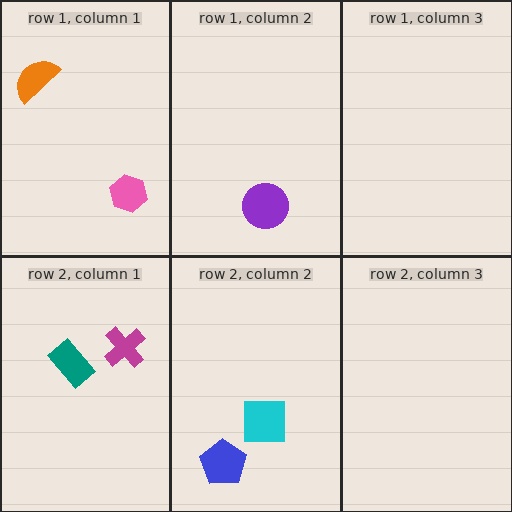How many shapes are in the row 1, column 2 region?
1.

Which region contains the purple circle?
The row 1, column 2 region.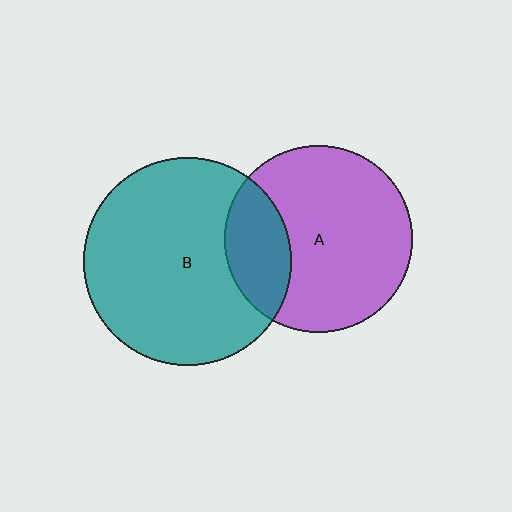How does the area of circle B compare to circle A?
Approximately 1.2 times.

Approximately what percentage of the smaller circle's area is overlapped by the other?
Approximately 25%.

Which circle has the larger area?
Circle B (teal).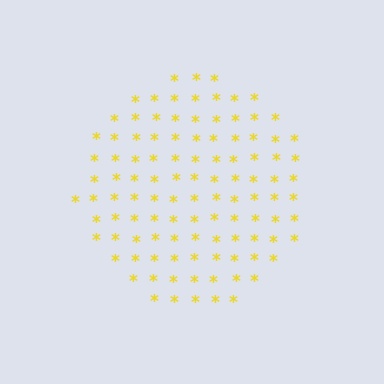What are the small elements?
The small elements are asterisks.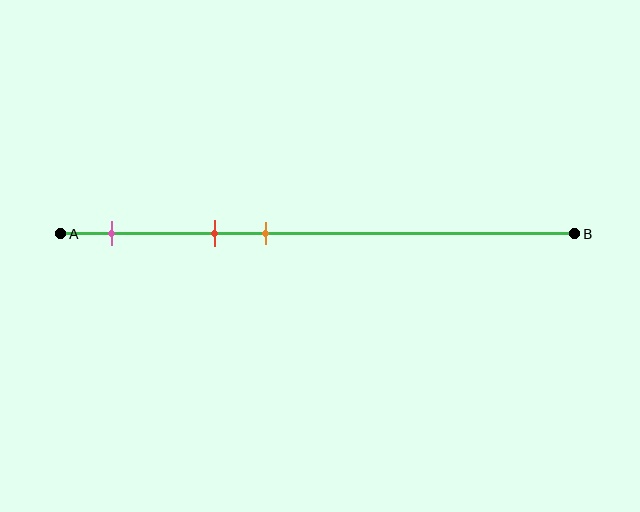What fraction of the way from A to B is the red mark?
The red mark is approximately 30% (0.3) of the way from A to B.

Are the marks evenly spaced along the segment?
Yes, the marks are approximately evenly spaced.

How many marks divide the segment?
There are 3 marks dividing the segment.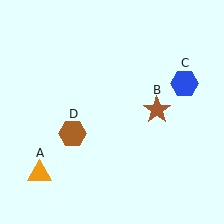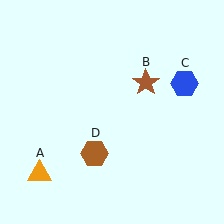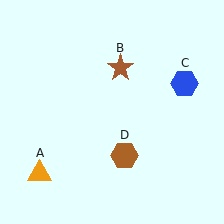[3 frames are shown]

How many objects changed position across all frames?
2 objects changed position: brown star (object B), brown hexagon (object D).